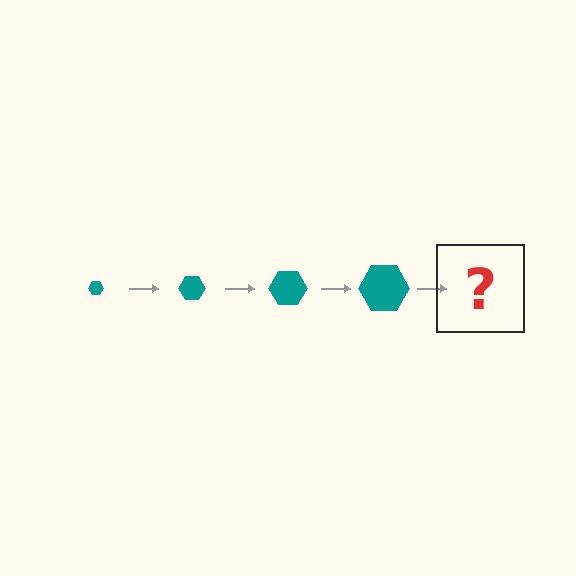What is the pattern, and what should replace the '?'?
The pattern is that the hexagon gets progressively larger each step. The '?' should be a teal hexagon, larger than the previous one.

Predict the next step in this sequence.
The next step is a teal hexagon, larger than the previous one.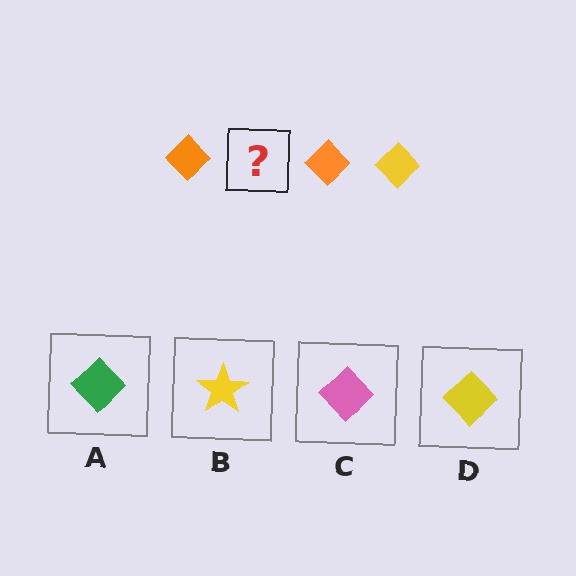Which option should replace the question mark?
Option D.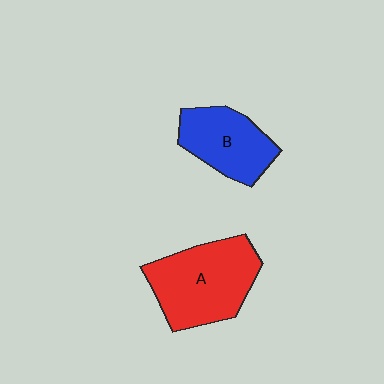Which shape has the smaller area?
Shape B (blue).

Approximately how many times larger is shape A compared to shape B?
Approximately 1.4 times.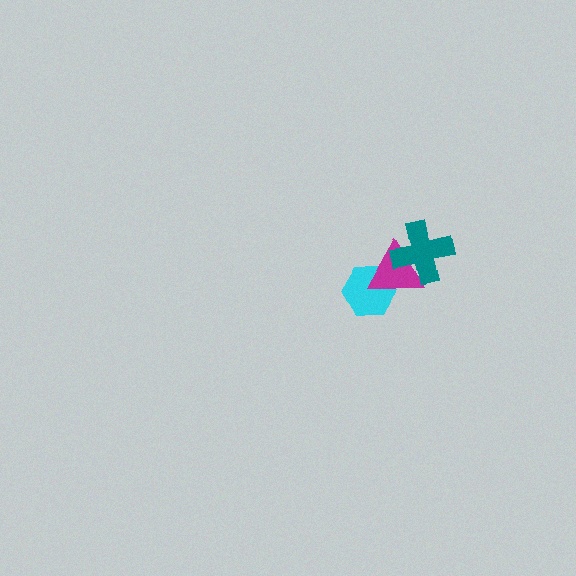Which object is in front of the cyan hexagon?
The magenta triangle is in front of the cyan hexagon.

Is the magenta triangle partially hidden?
Yes, it is partially covered by another shape.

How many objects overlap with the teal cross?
1 object overlaps with the teal cross.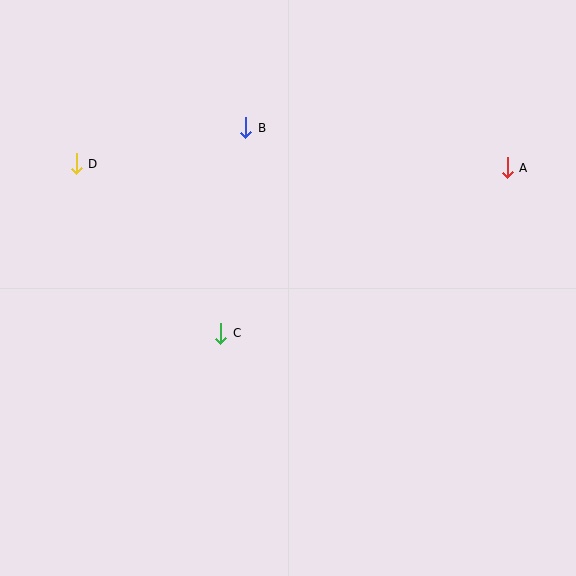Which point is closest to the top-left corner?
Point D is closest to the top-left corner.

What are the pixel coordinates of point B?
Point B is at (246, 128).